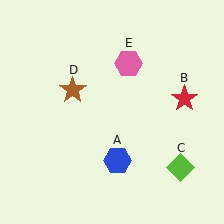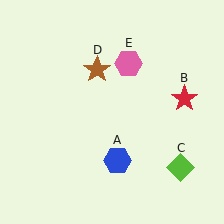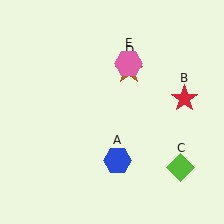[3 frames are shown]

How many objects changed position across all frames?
1 object changed position: brown star (object D).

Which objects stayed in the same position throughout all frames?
Blue hexagon (object A) and red star (object B) and lime diamond (object C) and pink hexagon (object E) remained stationary.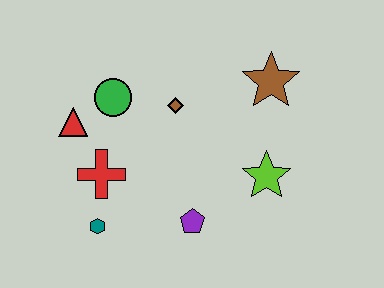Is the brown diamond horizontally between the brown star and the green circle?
Yes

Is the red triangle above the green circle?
No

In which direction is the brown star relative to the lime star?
The brown star is above the lime star.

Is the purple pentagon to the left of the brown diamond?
No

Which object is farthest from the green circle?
The lime star is farthest from the green circle.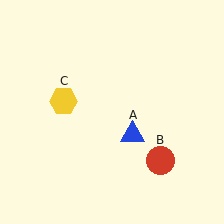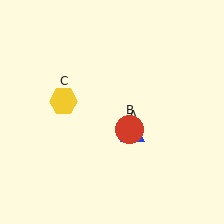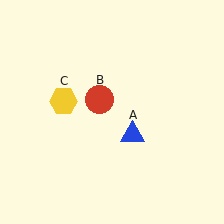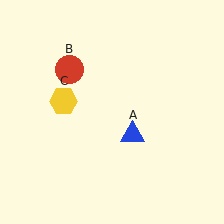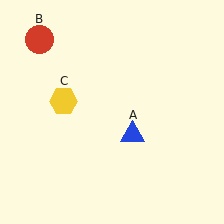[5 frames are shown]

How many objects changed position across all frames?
1 object changed position: red circle (object B).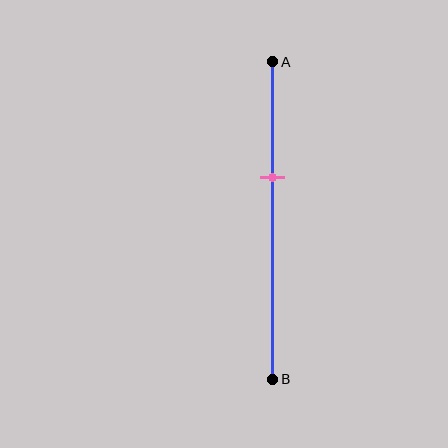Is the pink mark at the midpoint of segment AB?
No, the mark is at about 35% from A, not at the 50% midpoint.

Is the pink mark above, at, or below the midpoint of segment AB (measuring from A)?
The pink mark is above the midpoint of segment AB.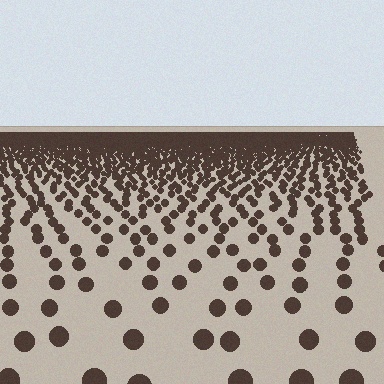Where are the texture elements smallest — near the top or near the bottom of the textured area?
Near the top.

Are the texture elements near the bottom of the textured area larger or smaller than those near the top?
Larger. Near the bottom, elements are closer to the viewer and appear at a bigger on-screen size.